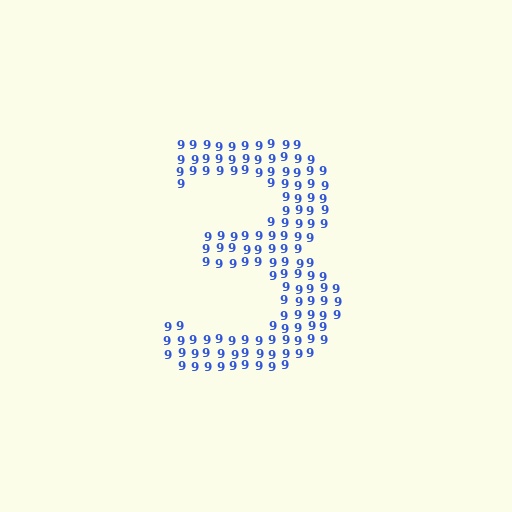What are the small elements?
The small elements are digit 9's.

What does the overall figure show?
The overall figure shows the digit 3.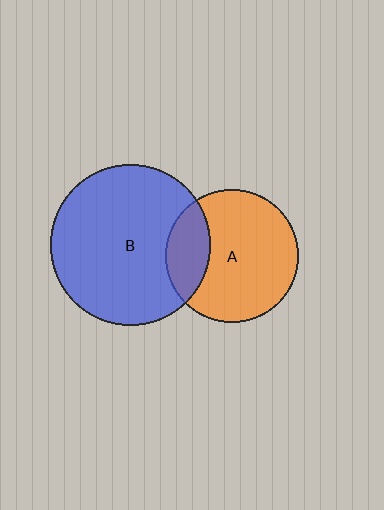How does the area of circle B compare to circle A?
Approximately 1.5 times.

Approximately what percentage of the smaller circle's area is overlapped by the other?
Approximately 25%.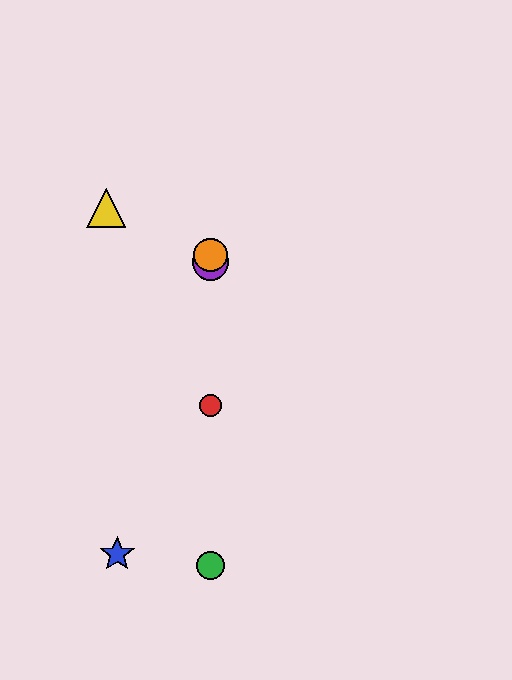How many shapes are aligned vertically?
4 shapes (the red circle, the green circle, the purple circle, the orange circle) are aligned vertically.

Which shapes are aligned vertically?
The red circle, the green circle, the purple circle, the orange circle are aligned vertically.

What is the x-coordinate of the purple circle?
The purple circle is at x≈210.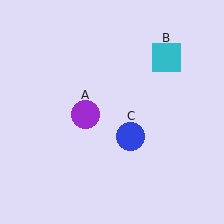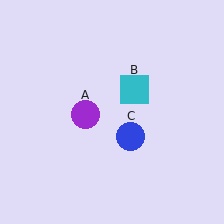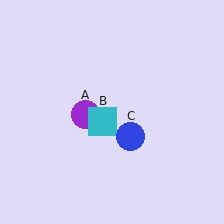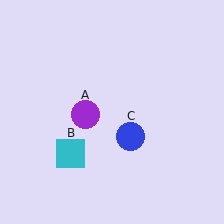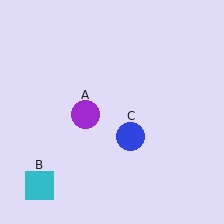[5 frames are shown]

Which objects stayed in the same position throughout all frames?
Purple circle (object A) and blue circle (object C) remained stationary.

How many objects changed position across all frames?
1 object changed position: cyan square (object B).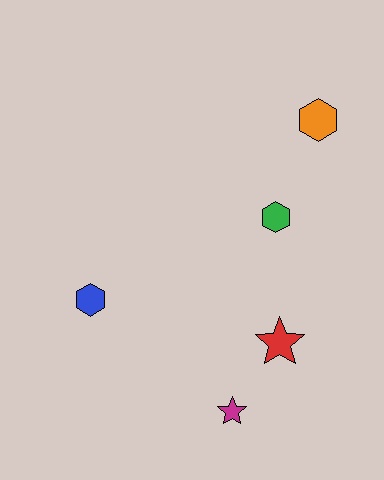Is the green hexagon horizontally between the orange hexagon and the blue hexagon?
Yes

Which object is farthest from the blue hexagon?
The orange hexagon is farthest from the blue hexagon.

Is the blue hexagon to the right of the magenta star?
No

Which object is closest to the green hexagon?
The orange hexagon is closest to the green hexagon.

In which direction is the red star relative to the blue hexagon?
The red star is to the right of the blue hexagon.